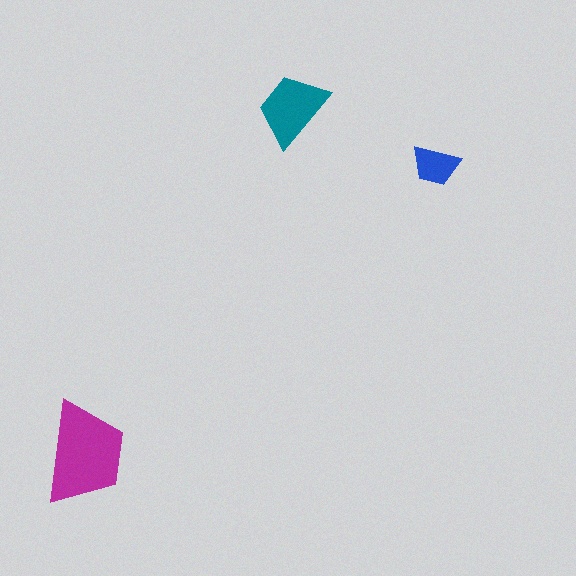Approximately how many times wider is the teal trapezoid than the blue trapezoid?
About 1.5 times wider.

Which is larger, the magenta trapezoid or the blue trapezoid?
The magenta one.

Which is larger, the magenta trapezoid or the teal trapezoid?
The magenta one.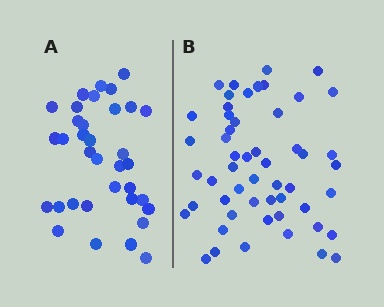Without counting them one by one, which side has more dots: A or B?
Region B (the right region) has more dots.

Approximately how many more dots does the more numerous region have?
Region B has approximately 20 more dots than region A.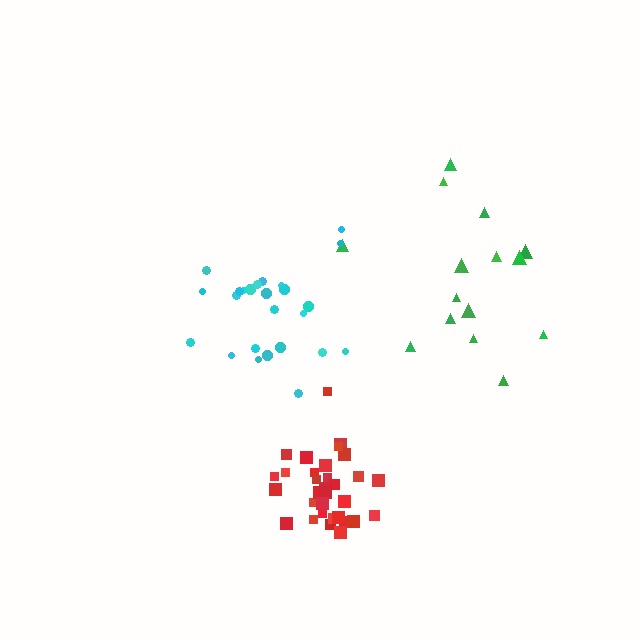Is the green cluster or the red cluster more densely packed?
Red.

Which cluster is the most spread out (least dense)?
Green.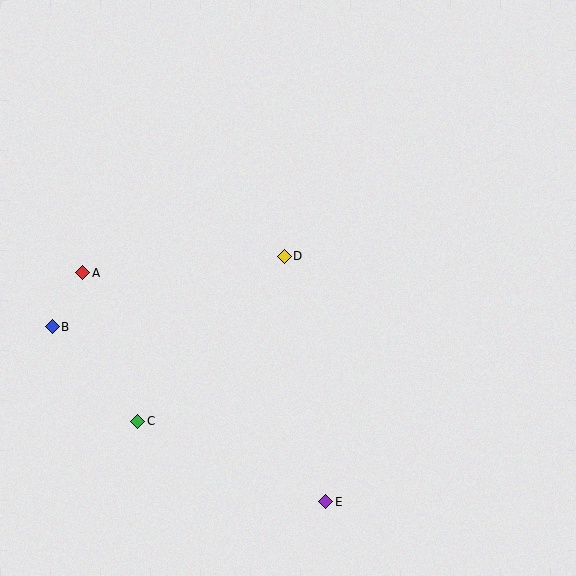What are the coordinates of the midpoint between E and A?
The midpoint between E and A is at (204, 387).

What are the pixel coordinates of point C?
Point C is at (138, 421).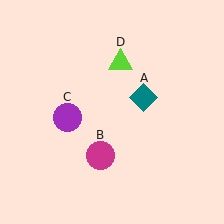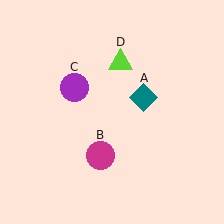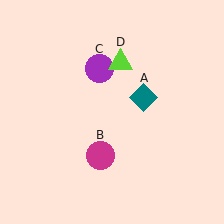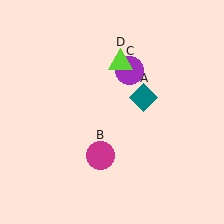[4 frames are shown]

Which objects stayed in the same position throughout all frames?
Teal diamond (object A) and magenta circle (object B) and lime triangle (object D) remained stationary.